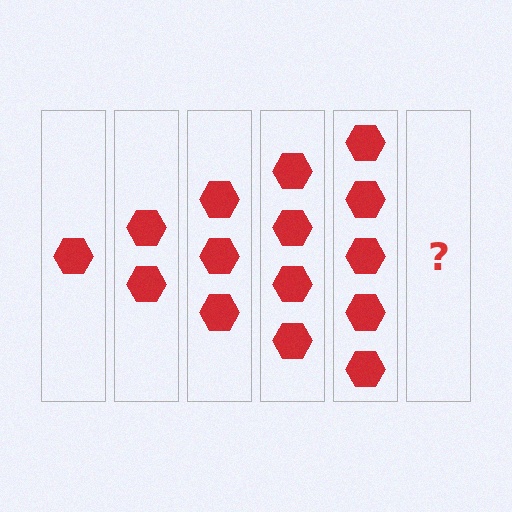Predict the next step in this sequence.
The next step is 6 hexagons.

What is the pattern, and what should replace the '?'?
The pattern is that each step adds one more hexagon. The '?' should be 6 hexagons.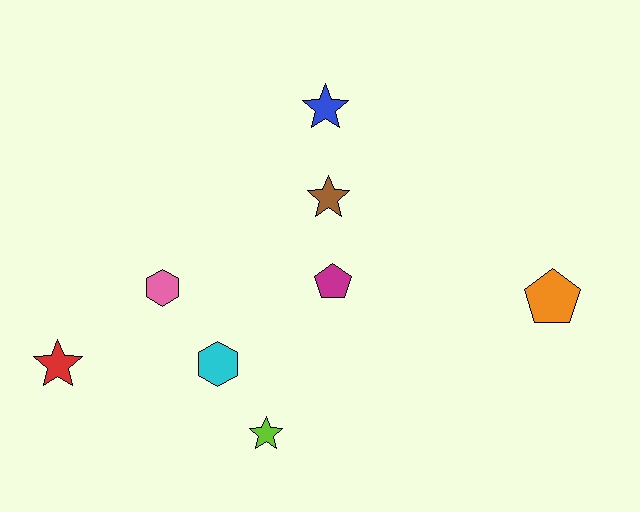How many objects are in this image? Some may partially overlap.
There are 8 objects.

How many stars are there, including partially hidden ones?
There are 4 stars.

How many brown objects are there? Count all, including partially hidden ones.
There is 1 brown object.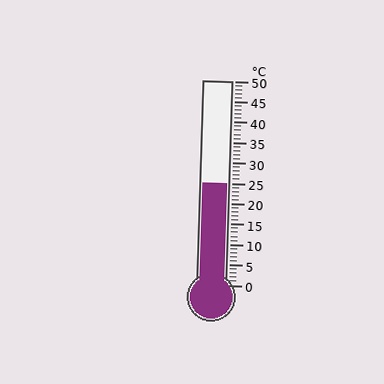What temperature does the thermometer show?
The thermometer shows approximately 25°C.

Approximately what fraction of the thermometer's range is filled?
The thermometer is filled to approximately 50% of its range.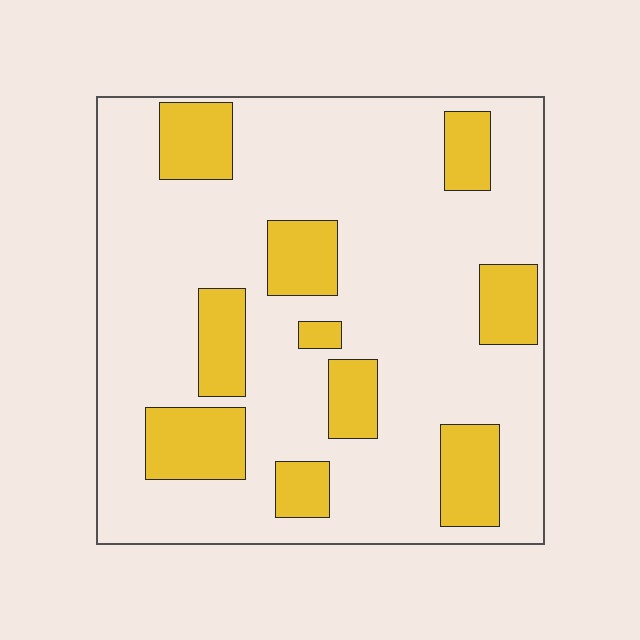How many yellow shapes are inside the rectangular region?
10.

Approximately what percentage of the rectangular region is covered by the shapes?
Approximately 25%.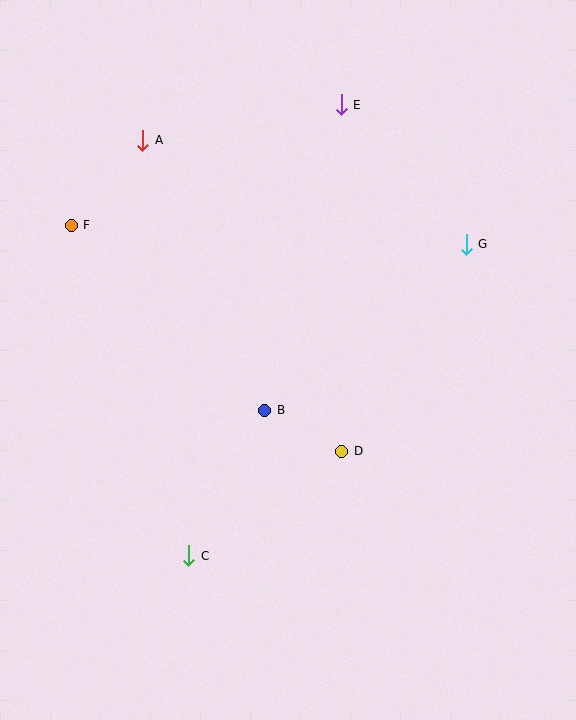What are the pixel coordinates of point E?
Point E is at (341, 105).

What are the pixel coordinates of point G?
Point G is at (466, 244).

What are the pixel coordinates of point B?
Point B is at (265, 410).